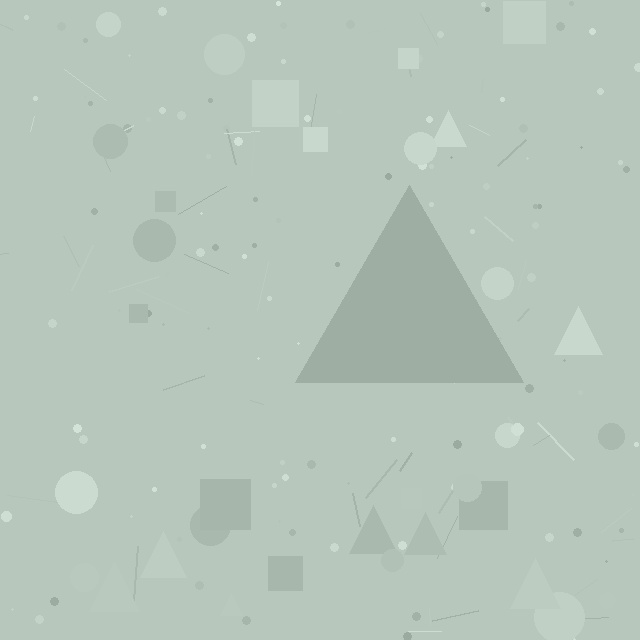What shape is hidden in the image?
A triangle is hidden in the image.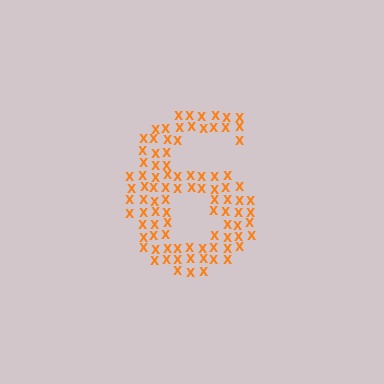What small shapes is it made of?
It is made of small letter X's.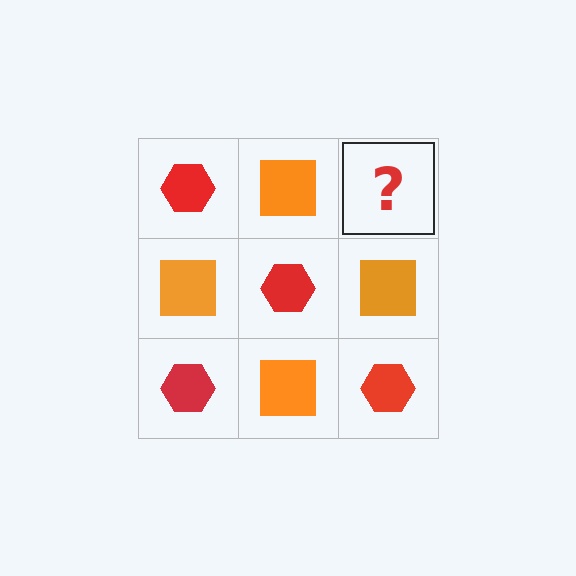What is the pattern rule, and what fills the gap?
The rule is that it alternates red hexagon and orange square in a checkerboard pattern. The gap should be filled with a red hexagon.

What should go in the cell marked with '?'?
The missing cell should contain a red hexagon.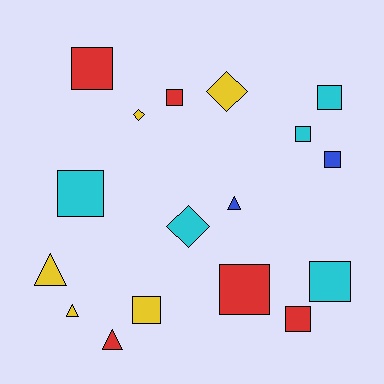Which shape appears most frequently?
Square, with 10 objects.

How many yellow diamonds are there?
There are 2 yellow diamonds.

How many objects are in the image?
There are 17 objects.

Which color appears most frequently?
Cyan, with 5 objects.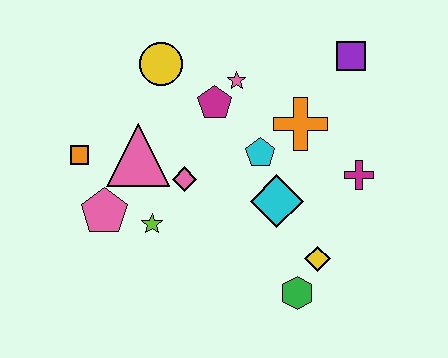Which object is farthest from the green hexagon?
The yellow circle is farthest from the green hexagon.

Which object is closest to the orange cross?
The cyan pentagon is closest to the orange cross.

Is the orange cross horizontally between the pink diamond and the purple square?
Yes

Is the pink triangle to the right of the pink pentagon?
Yes